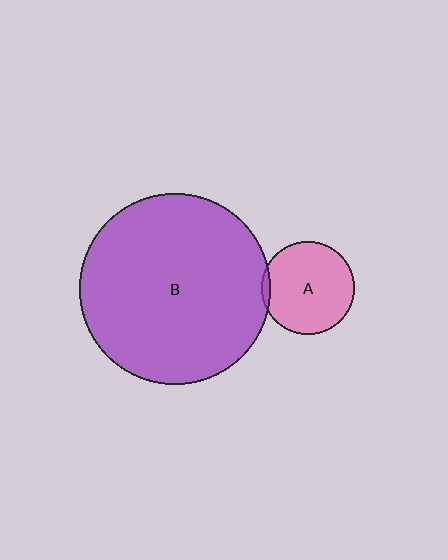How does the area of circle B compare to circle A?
Approximately 4.2 times.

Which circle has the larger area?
Circle B (purple).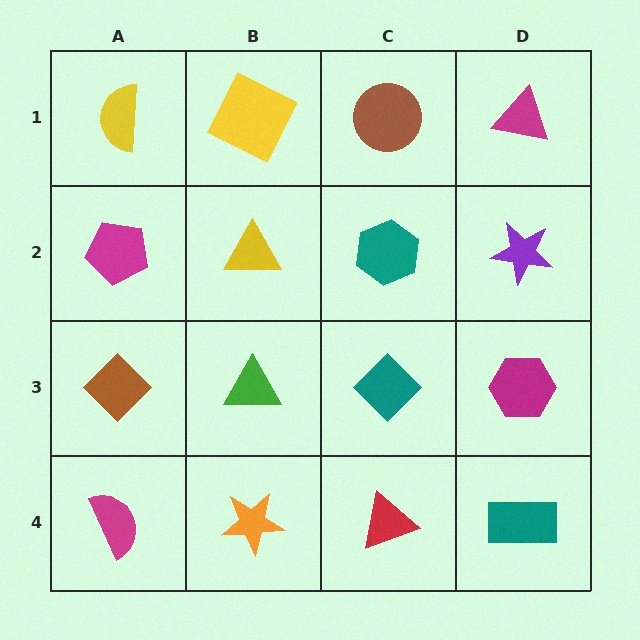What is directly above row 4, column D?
A magenta hexagon.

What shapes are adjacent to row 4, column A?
A brown diamond (row 3, column A), an orange star (row 4, column B).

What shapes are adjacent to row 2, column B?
A yellow square (row 1, column B), a green triangle (row 3, column B), a magenta pentagon (row 2, column A), a teal hexagon (row 2, column C).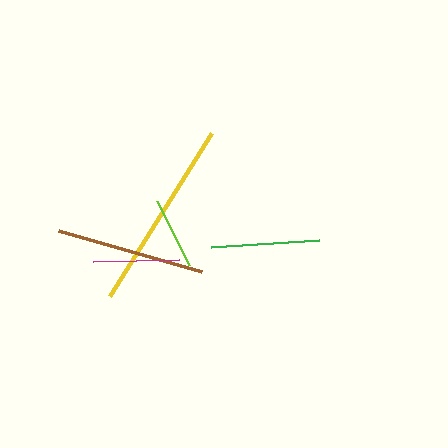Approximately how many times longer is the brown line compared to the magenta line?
The brown line is approximately 1.7 times the length of the magenta line.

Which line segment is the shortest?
The lime line is the shortest at approximately 72 pixels.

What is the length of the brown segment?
The brown segment is approximately 150 pixels long.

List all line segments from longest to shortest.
From longest to shortest: yellow, brown, green, magenta, lime.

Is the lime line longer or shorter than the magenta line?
The magenta line is longer than the lime line.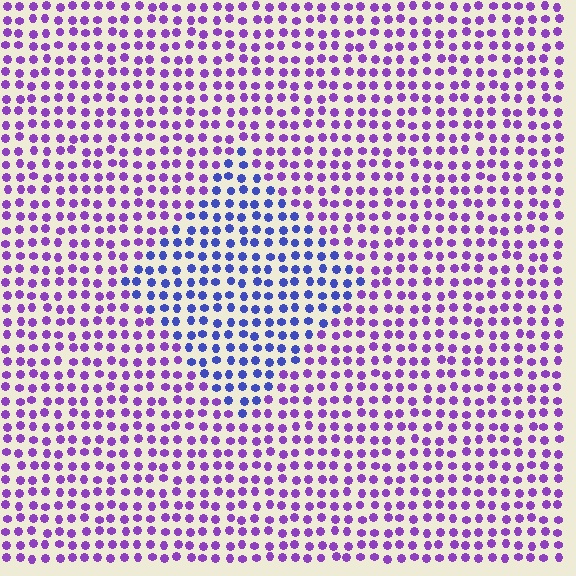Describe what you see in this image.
The image is filled with small purple elements in a uniform arrangement. A diamond-shaped region is visible where the elements are tinted to a slightly different hue, forming a subtle color boundary.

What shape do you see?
I see a diamond.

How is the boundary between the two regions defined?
The boundary is defined purely by a slight shift in hue (about 43 degrees). Spacing, size, and orientation are identical on both sides.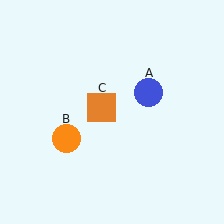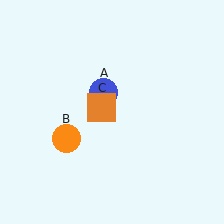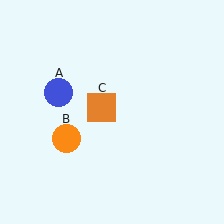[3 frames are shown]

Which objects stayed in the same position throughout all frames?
Orange circle (object B) and orange square (object C) remained stationary.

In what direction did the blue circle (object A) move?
The blue circle (object A) moved left.